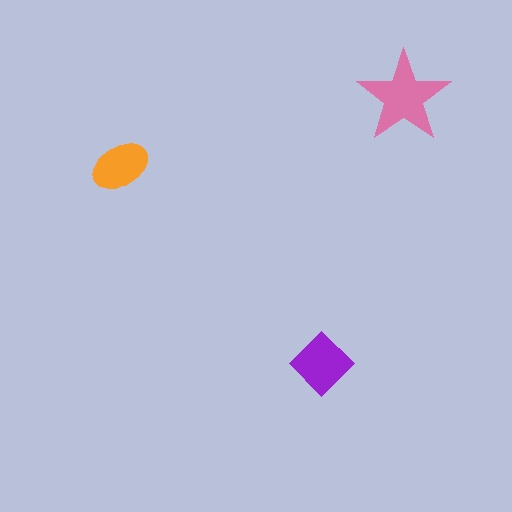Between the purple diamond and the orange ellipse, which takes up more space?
The purple diamond.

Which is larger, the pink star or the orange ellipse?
The pink star.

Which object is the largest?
The pink star.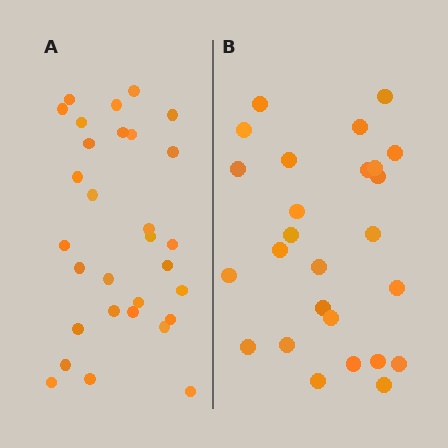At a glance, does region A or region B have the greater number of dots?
Region A (the left region) has more dots.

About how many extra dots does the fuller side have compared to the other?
Region A has about 4 more dots than region B.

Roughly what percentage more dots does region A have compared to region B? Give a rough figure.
About 15% more.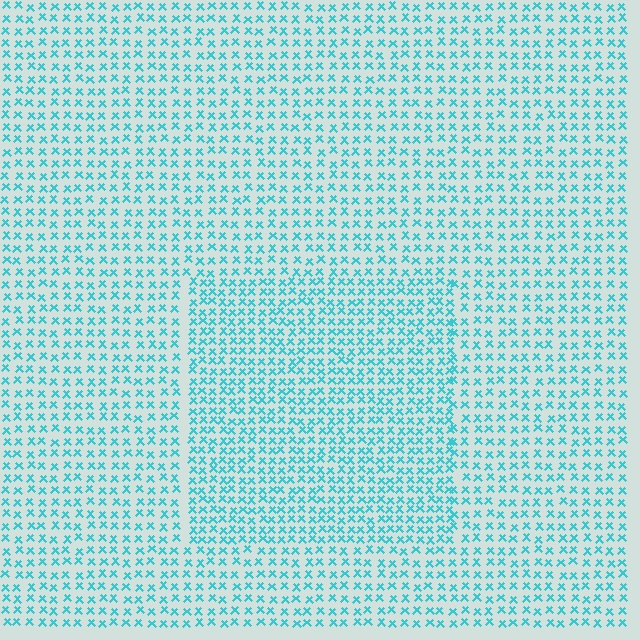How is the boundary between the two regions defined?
The boundary is defined by a change in element density (approximately 1.5x ratio). All elements are the same color, size, and shape.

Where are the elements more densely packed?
The elements are more densely packed inside the rectangle boundary.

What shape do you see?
I see a rectangle.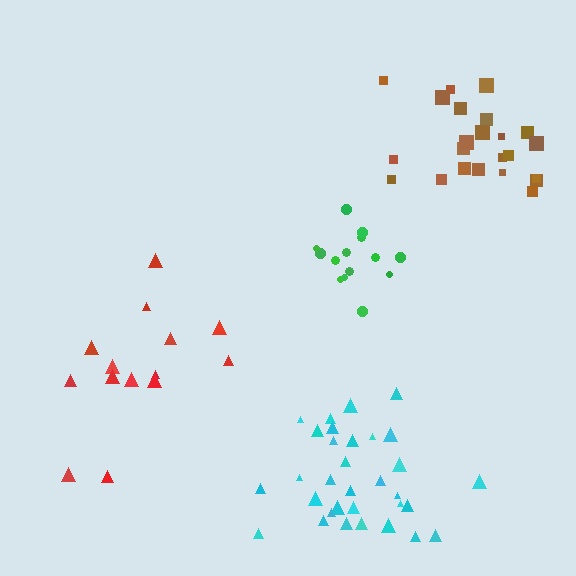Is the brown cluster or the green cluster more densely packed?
Green.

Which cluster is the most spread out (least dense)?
Red.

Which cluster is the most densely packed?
Green.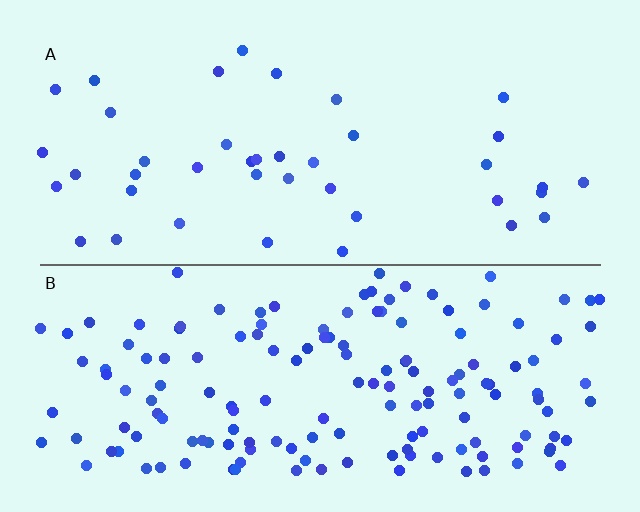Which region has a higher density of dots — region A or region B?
B (the bottom).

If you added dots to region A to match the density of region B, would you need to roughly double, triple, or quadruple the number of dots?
Approximately quadruple.